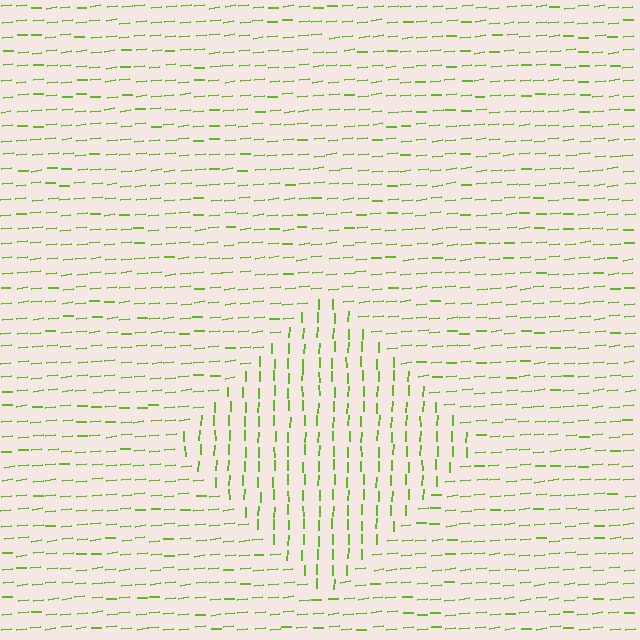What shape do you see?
I see a diamond.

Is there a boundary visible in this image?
Yes, there is a texture boundary formed by a change in line orientation.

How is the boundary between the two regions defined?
The boundary is defined purely by a change in line orientation (approximately 83 degrees difference). All lines are the same color and thickness.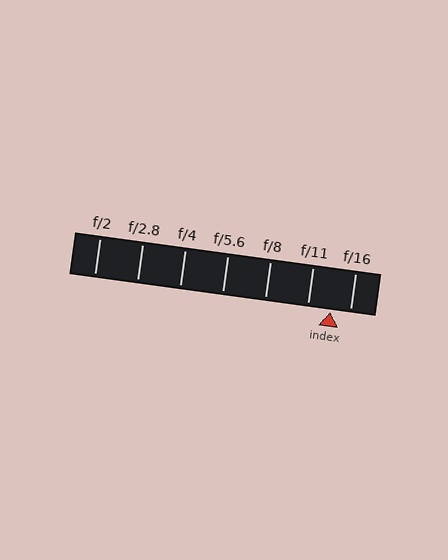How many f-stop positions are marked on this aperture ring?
There are 7 f-stop positions marked.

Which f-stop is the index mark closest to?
The index mark is closest to f/16.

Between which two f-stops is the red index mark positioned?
The index mark is between f/11 and f/16.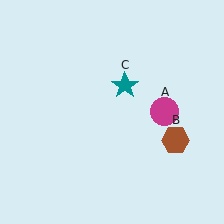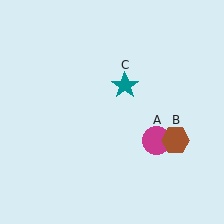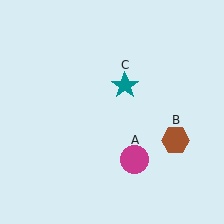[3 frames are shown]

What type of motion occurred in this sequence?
The magenta circle (object A) rotated clockwise around the center of the scene.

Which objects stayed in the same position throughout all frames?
Brown hexagon (object B) and teal star (object C) remained stationary.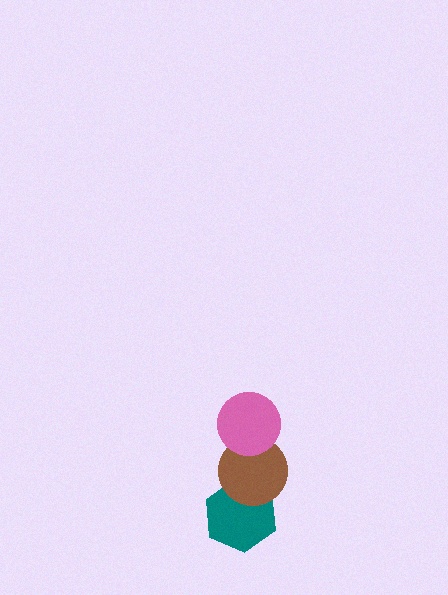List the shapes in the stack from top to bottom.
From top to bottom: the pink circle, the brown circle, the teal hexagon.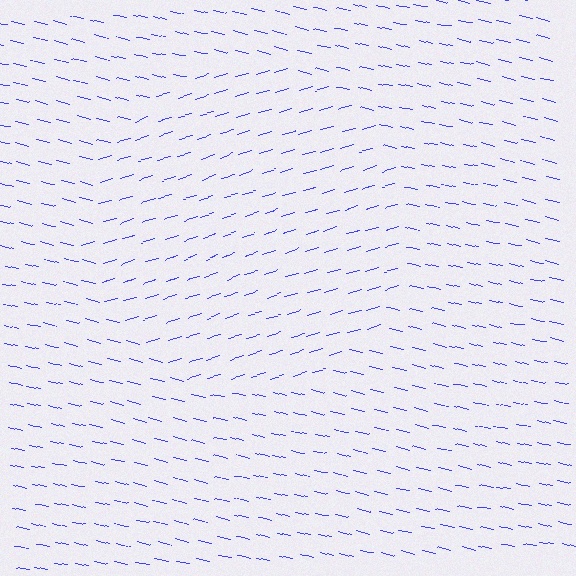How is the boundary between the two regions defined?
The boundary is defined purely by a change in line orientation (approximately 30 degrees difference). All lines are the same color and thickness.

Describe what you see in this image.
The image is filled with small blue line segments. A circle region in the image has lines oriented differently from the surrounding lines, creating a visible texture boundary.